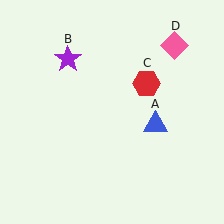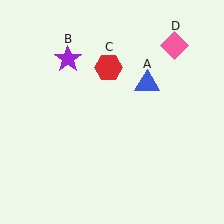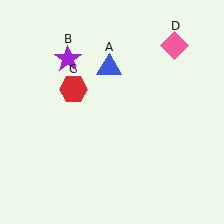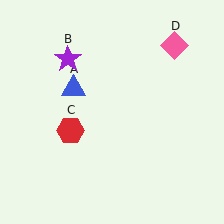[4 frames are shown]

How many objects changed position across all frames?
2 objects changed position: blue triangle (object A), red hexagon (object C).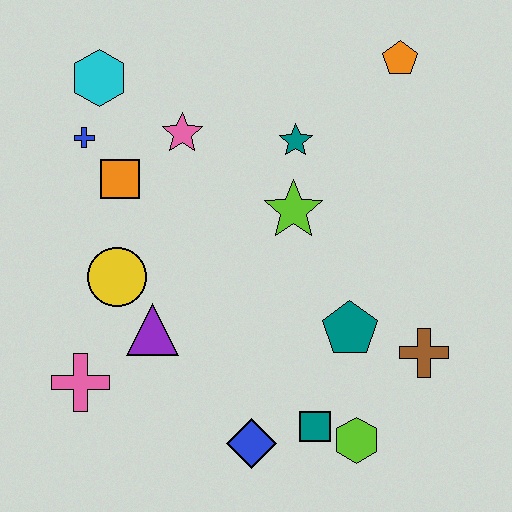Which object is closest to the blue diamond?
The teal square is closest to the blue diamond.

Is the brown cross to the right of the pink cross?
Yes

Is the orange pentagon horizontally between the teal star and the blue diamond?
No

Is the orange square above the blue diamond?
Yes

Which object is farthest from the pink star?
The lime hexagon is farthest from the pink star.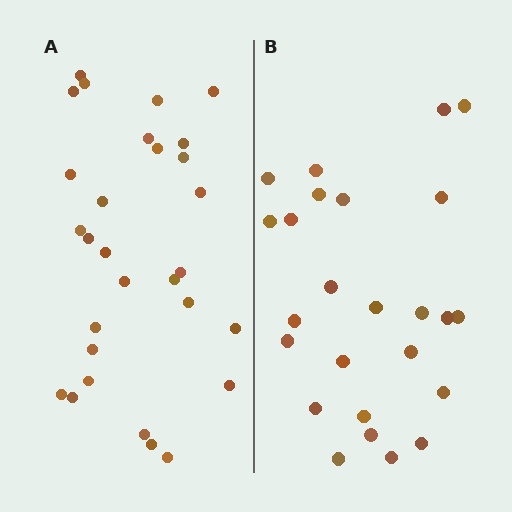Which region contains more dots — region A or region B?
Region A (the left region) has more dots.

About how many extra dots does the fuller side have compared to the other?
Region A has about 4 more dots than region B.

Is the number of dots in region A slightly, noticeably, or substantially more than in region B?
Region A has only slightly more — the two regions are fairly close. The ratio is roughly 1.2 to 1.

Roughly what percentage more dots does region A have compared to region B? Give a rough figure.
About 15% more.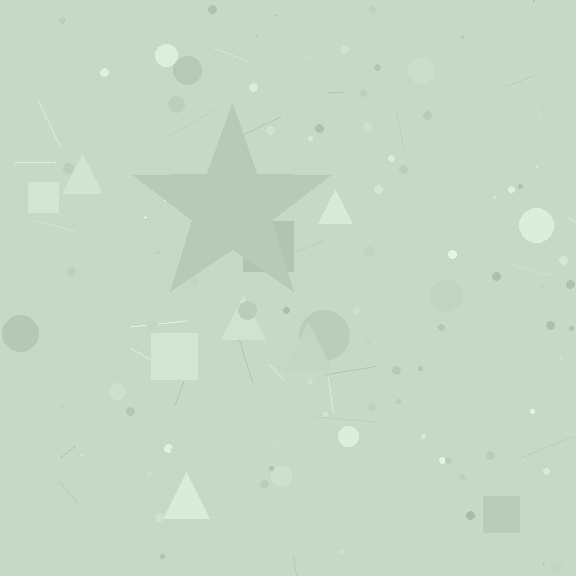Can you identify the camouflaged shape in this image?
The camouflaged shape is a star.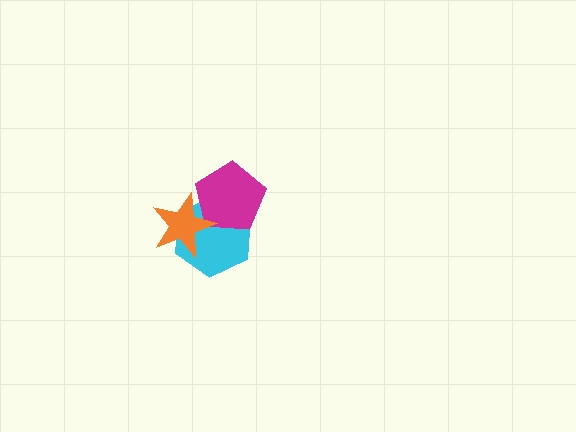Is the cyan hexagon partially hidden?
Yes, it is partially covered by another shape.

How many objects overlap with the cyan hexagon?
2 objects overlap with the cyan hexagon.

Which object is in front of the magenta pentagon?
The orange star is in front of the magenta pentagon.